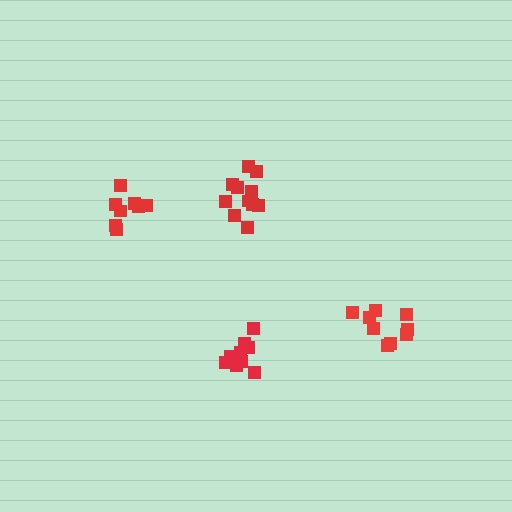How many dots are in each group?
Group 1: 11 dots, Group 2: 11 dots, Group 3: 9 dots, Group 4: 8 dots (39 total).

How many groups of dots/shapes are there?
There are 4 groups.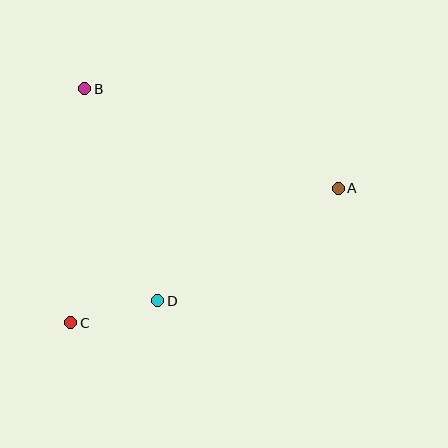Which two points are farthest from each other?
Points A and C are farthest from each other.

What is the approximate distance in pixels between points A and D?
The distance between A and D is approximately 213 pixels.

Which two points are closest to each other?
Points C and D are closest to each other.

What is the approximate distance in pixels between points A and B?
The distance between A and B is approximately 272 pixels.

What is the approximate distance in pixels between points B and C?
The distance between B and C is approximately 234 pixels.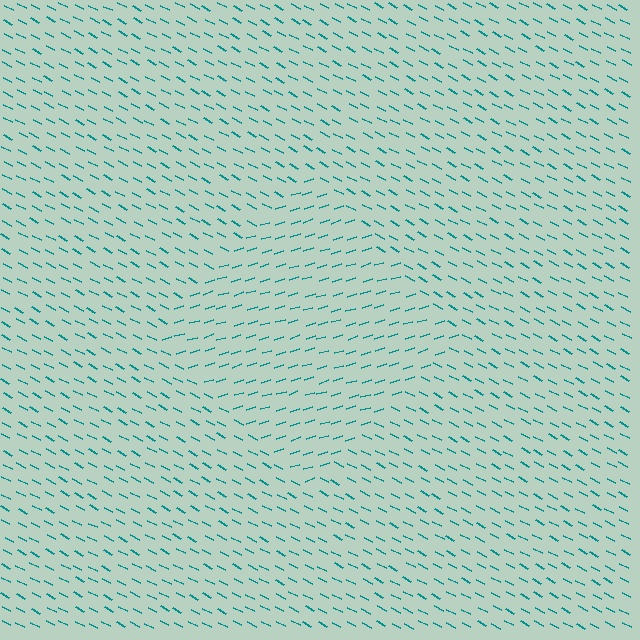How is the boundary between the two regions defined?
The boundary is defined purely by a change in line orientation (approximately 45 degrees difference). All lines are the same color and thickness.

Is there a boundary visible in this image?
Yes, there is a texture boundary formed by a change in line orientation.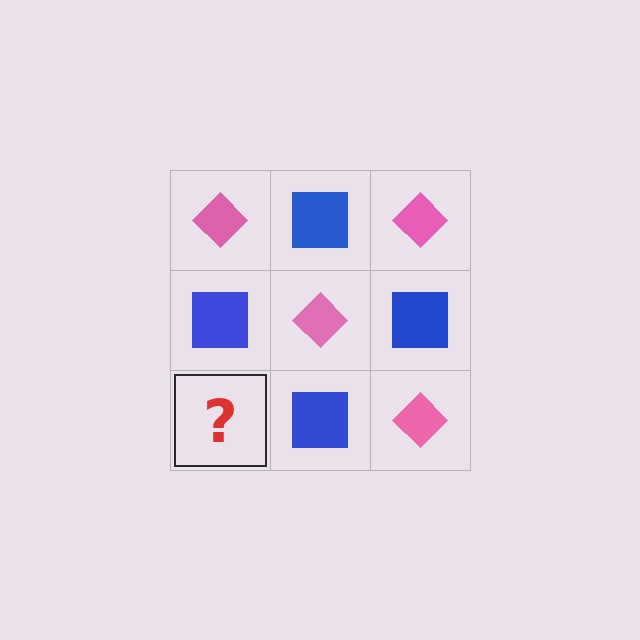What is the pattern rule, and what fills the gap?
The rule is that it alternates pink diamond and blue square in a checkerboard pattern. The gap should be filled with a pink diamond.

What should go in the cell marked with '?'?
The missing cell should contain a pink diamond.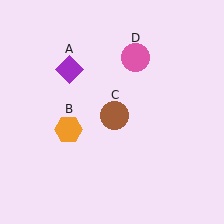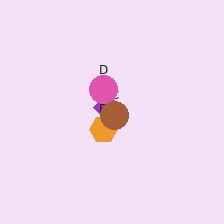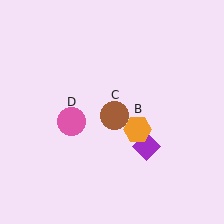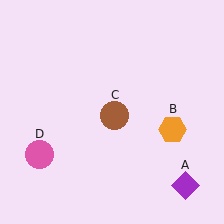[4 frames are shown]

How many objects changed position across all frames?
3 objects changed position: purple diamond (object A), orange hexagon (object B), pink circle (object D).